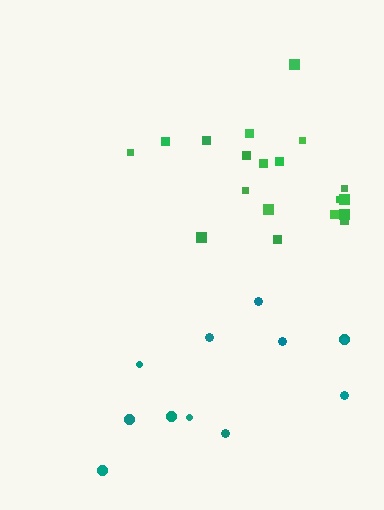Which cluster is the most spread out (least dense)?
Teal.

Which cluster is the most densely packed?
Green.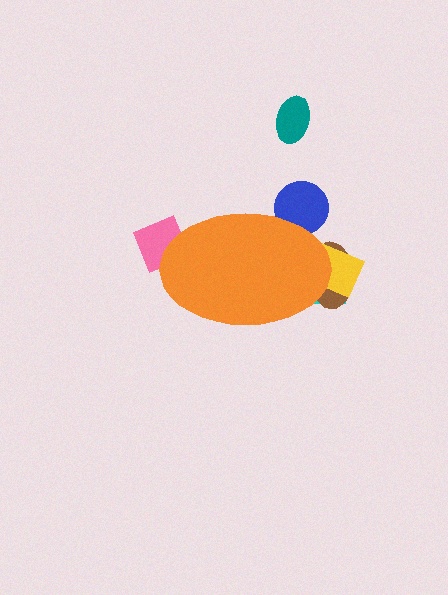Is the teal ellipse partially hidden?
No, the teal ellipse is fully visible.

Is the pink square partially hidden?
Yes, the pink square is partially hidden behind the orange ellipse.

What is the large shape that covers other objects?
An orange ellipse.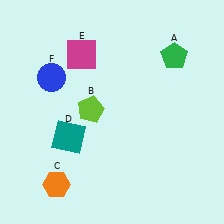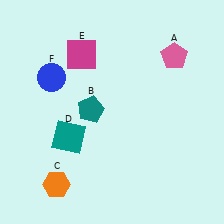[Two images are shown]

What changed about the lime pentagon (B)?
In Image 1, B is lime. In Image 2, it changed to teal.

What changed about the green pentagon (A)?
In Image 1, A is green. In Image 2, it changed to pink.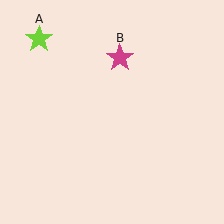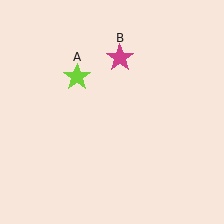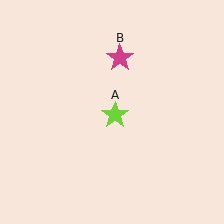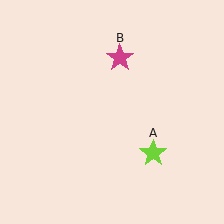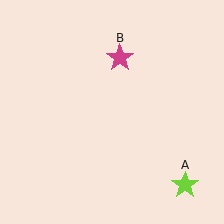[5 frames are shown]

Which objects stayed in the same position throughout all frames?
Magenta star (object B) remained stationary.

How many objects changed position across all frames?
1 object changed position: lime star (object A).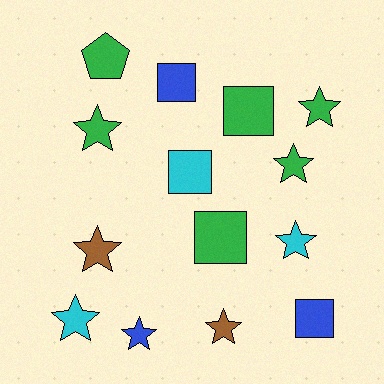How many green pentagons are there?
There is 1 green pentagon.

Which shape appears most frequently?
Star, with 8 objects.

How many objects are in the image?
There are 14 objects.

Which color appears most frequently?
Green, with 6 objects.